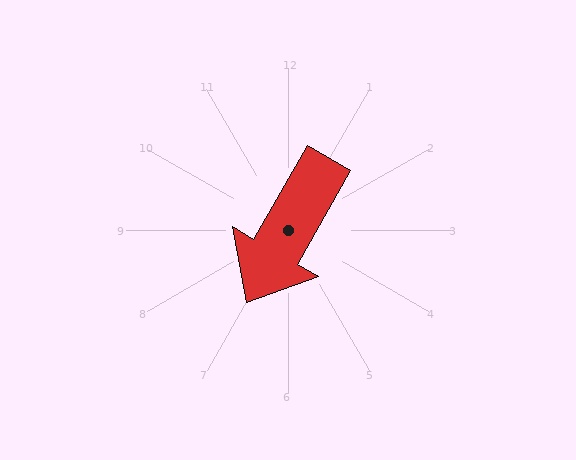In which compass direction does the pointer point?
Southwest.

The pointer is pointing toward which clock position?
Roughly 7 o'clock.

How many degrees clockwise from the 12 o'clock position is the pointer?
Approximately 210 degrees.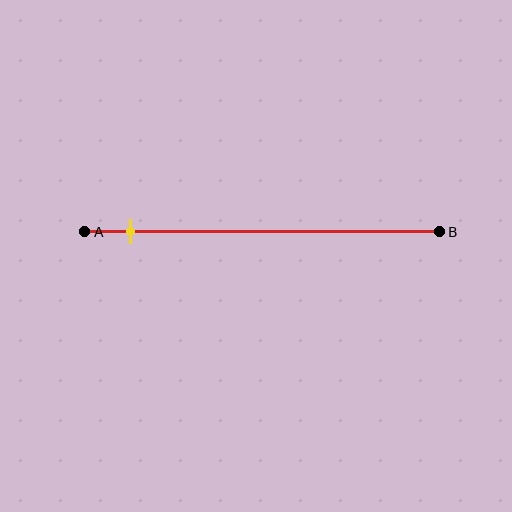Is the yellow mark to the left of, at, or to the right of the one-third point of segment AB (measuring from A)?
The yellow mark is to the left of the one-third point of segment AB.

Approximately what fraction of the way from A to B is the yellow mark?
The yellow mark is approximately 15% of the way from A to B.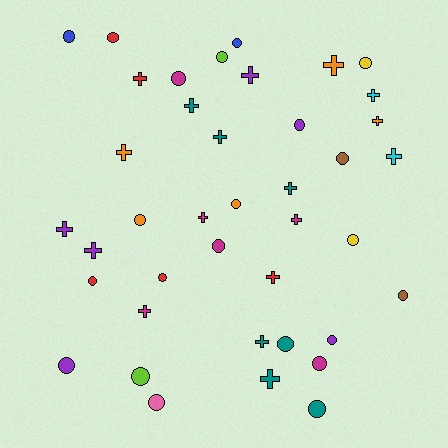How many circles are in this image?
There are 22 circles.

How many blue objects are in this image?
There are 2 blue objects.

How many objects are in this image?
There are 40 objects.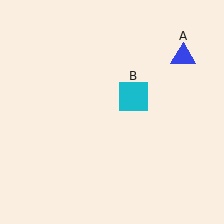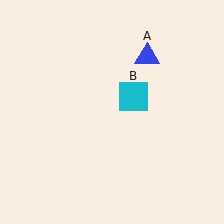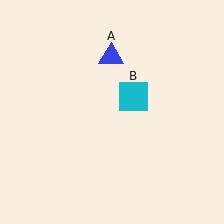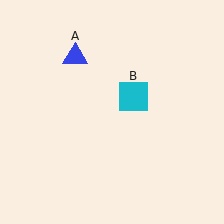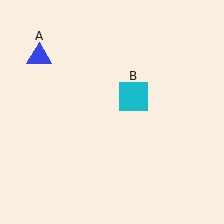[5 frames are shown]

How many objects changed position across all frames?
1 object changed position: blue triangle (object A).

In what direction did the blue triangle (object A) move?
The blue triangle (object A) moved left.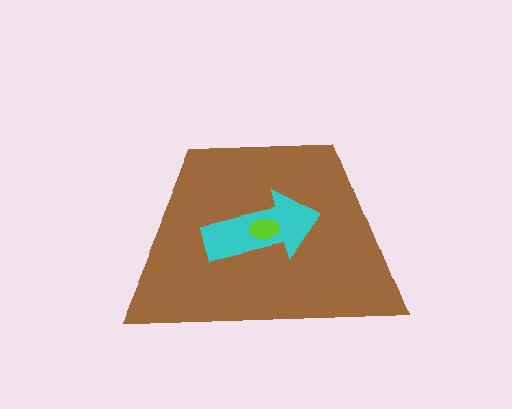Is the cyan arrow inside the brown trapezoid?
Yes.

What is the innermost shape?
The lime ellipse.